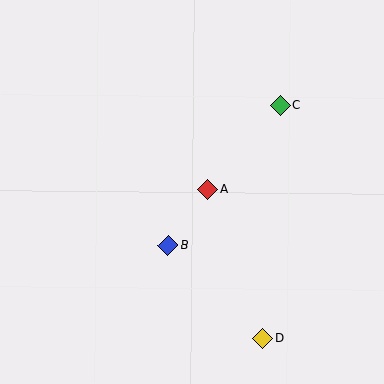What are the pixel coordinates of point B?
Point B is at (168, 245).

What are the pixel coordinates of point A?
Point A is at (208, 189).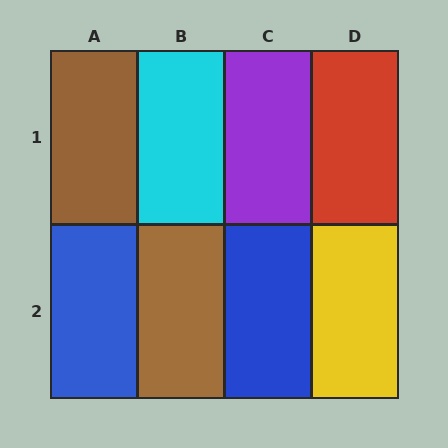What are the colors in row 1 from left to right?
Brown, cyan, purple, red.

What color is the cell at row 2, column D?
Yellow.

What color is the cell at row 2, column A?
Blue.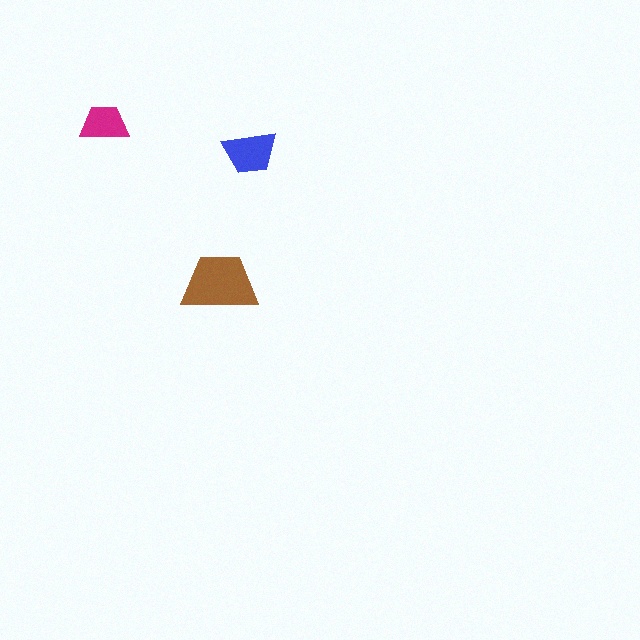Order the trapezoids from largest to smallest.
the brown one, the blue one, the magenta one.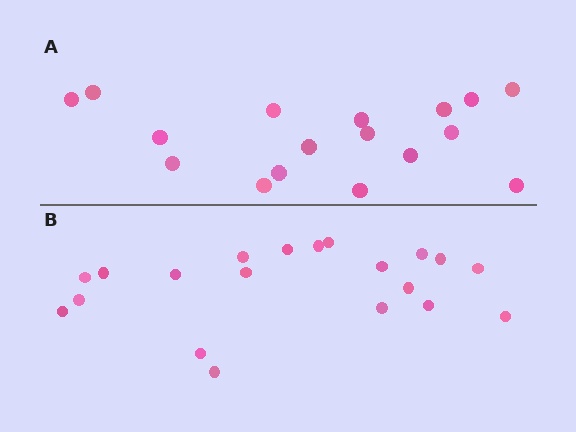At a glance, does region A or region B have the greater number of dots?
Region B (the bottom region) has more dots.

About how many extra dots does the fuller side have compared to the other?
Region B has just a few more — roughly 2 or 3 more dots than region A.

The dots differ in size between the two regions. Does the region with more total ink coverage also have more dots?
No. Region A has more total ink coverage because its dots are larger, but region B actually contains more individual dots. Total area can be misleading — the number of items is what matters here.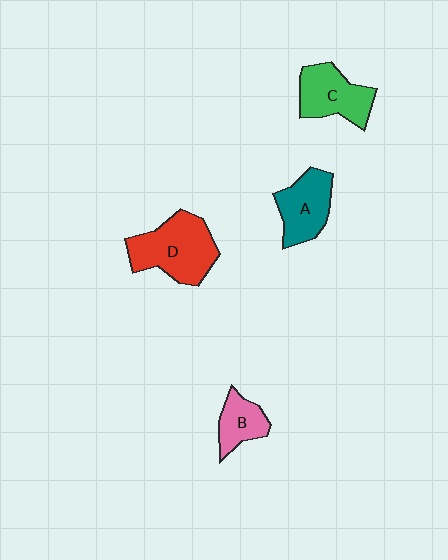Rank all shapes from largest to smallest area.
From largest to smallest: D (red), C (green), A (teal), B (pink).